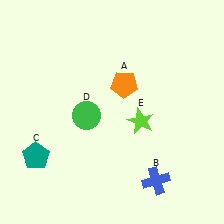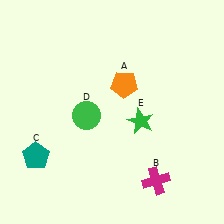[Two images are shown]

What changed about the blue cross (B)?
In Image 1, B is blue. In Image 2, it changed to magenta.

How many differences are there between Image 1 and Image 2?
There are 2 differences between the two images.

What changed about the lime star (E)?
In Image 1, E is lime. In Image 2, it changed to green.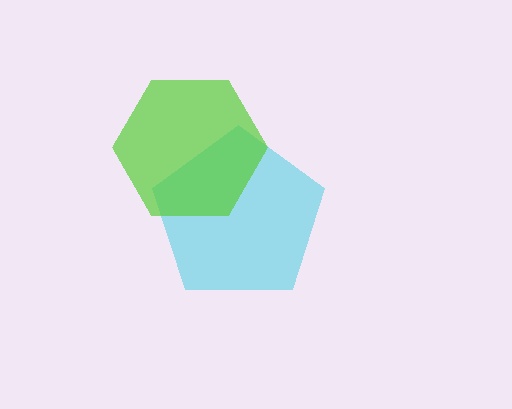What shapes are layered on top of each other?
The layered shapes are: a cyan pentagon, a lime hexagon.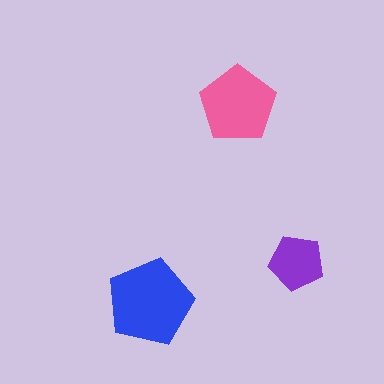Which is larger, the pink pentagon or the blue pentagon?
The blue one.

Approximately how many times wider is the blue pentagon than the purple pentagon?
About 1.5 times wider.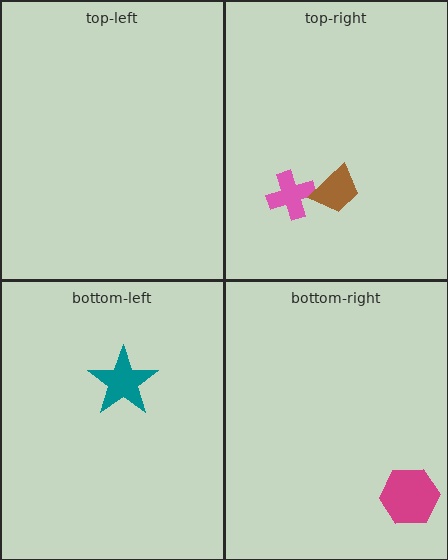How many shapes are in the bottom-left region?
1.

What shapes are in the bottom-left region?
The teal star.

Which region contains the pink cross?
The top-right region.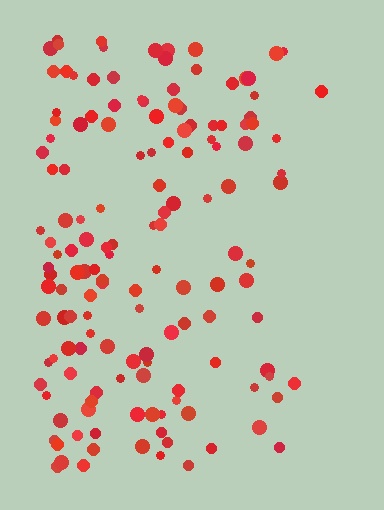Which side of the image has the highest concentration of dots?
The left.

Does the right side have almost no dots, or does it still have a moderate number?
Still a moderate number, just noticeably fewer than the left.